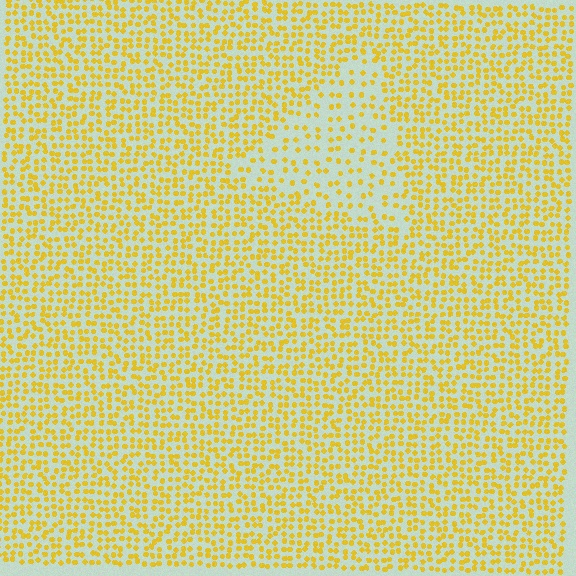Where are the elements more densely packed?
The elements are more densely packed outside the triangle boundary.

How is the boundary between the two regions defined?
The boundary is defined by a change in element density (approximately 2.1x ratio). All elements are the same color, size, and shape.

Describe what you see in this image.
The image contains small yellow elements arranged at two different densities. A triangle-shaped region is visible where the elements are less densely packed than the surrounding area.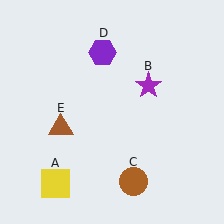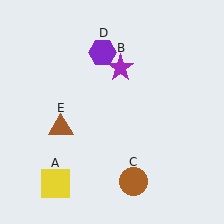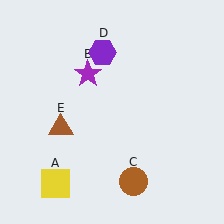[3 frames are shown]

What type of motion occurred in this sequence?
The purple star (object B) rotated counterclockwise around the center of the scene.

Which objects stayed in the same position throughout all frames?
Yellow square (object A) and brown circle (object C) and purple hexagon (object D) and brown triangle (object E) remained stationary.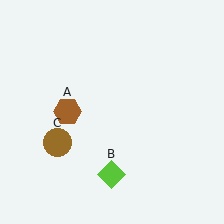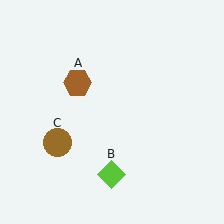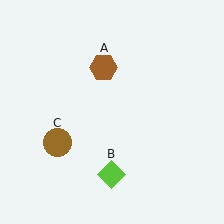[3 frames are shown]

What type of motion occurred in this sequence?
The brown hexagon (object A) rotated clockwise around the center of the scene.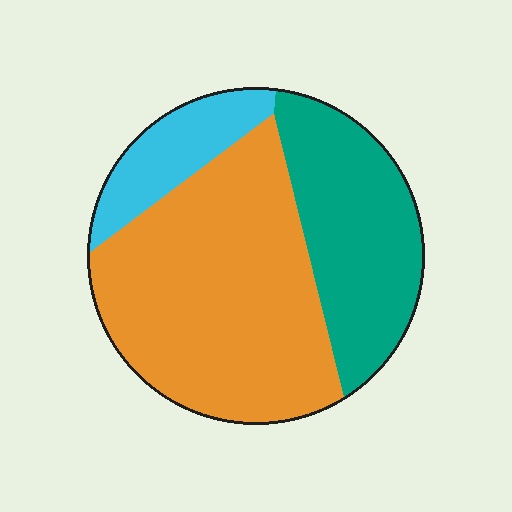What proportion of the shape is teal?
Teal takes up between a quarter and a half of the shape.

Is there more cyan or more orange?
Orange.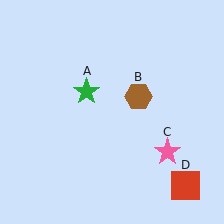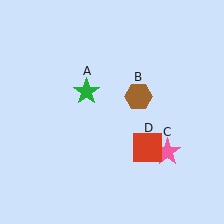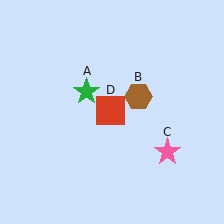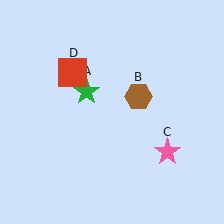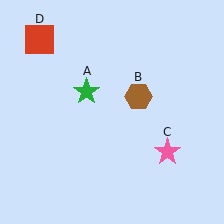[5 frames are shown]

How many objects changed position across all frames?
1 object changed position: red square (object D).